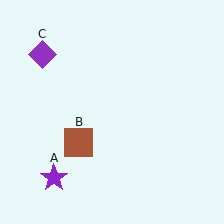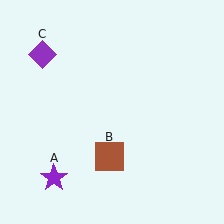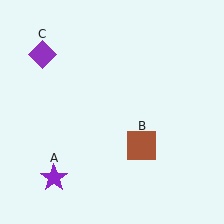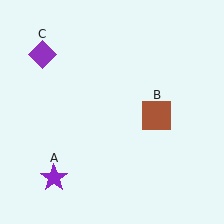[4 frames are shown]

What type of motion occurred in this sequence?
The brown square (object B) rotated counterclockwise around the center of the scene.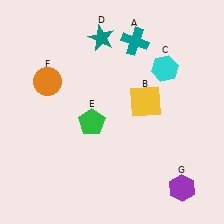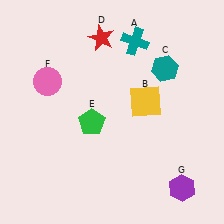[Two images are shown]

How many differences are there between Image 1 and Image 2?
There are 3 differences between the two images.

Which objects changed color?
C changed from cyan to teal. D changed from teal to red. F changed from orange to pink.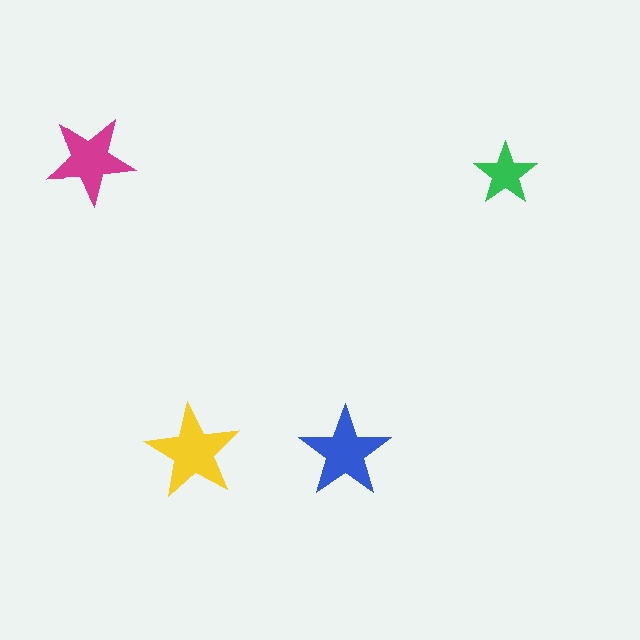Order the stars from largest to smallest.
the yellow one, the blue one, the magenta one, the green one.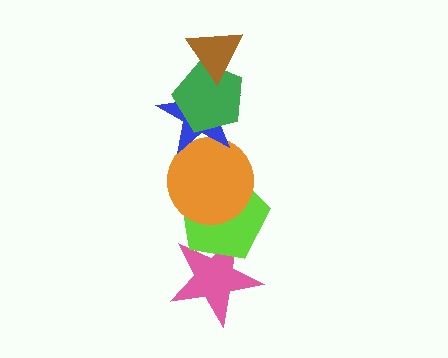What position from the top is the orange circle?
The orange circle is 4th from the top.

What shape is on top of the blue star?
The green pentagon is on top of the blue star.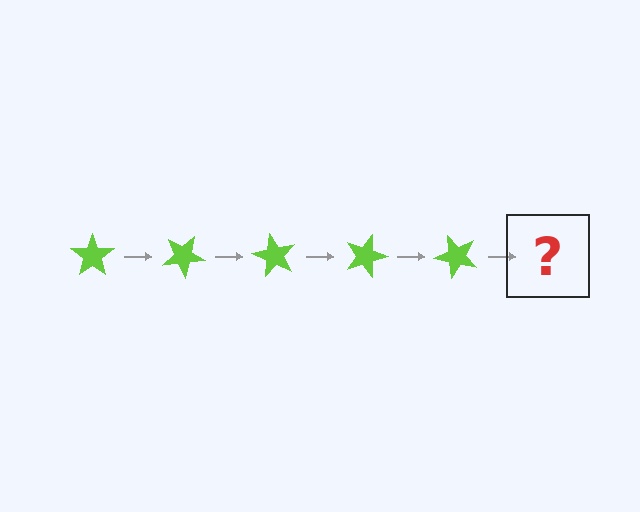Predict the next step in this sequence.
The next step is a lime star rotated 150 degrees.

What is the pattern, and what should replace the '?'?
The pattern is that the star rotates 30 degrees each step. The '?' should be a lime star rotated 150 degrees.